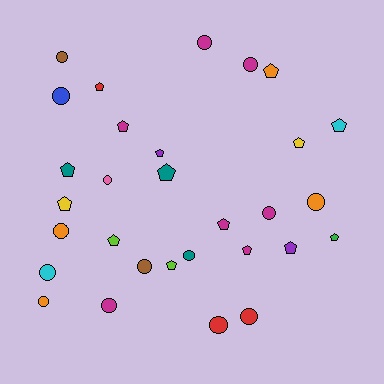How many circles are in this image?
There are 15 circles.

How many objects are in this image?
There are 30 objects.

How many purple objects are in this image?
There are 2 purple objects.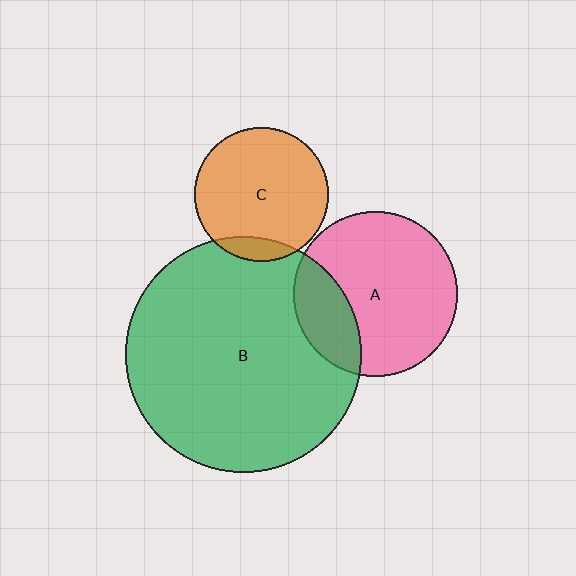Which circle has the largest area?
Circle B (green).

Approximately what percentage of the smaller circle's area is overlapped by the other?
Approximately 10%.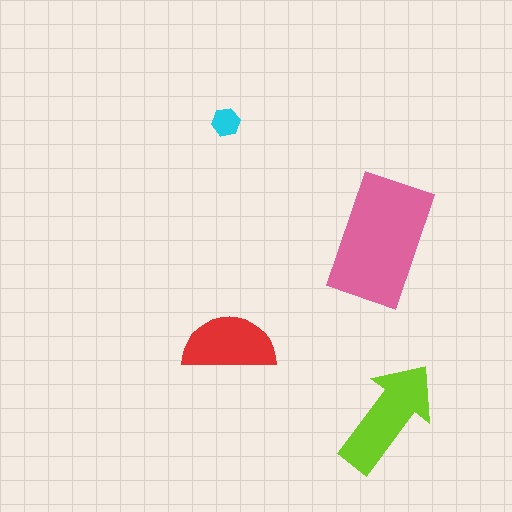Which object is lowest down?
The lime arrow is bottommost.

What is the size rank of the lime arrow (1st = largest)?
2nd.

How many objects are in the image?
There are 4 objects in the image.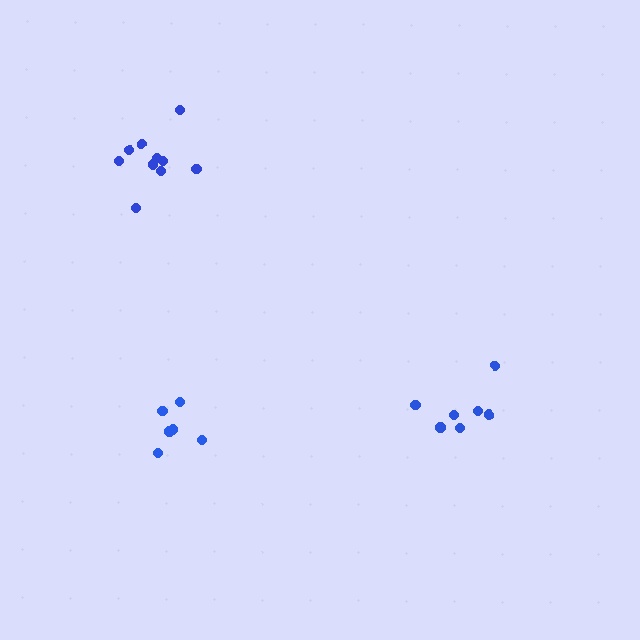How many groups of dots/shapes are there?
There are 3 groups.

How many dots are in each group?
Group 1: 6 dots, Group 2: 10 dots, Group 3: 7 dots (23 total).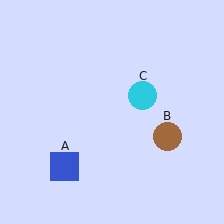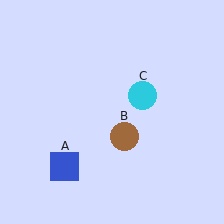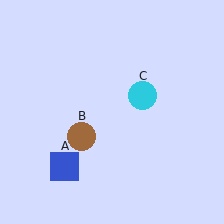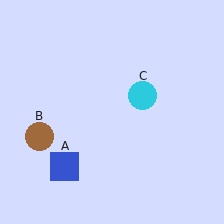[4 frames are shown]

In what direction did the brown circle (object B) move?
The brown circle (object B) moved left.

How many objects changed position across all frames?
1 object changed position: brown circle (object B).